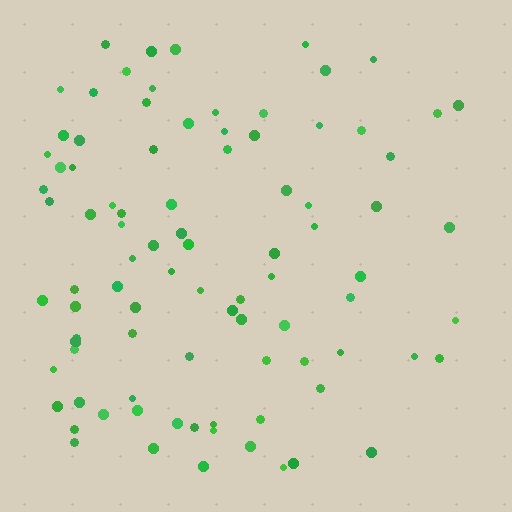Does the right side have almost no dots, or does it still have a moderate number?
Still a moderate number, just noticeably fewer than the left.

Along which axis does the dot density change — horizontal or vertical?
Horizontal.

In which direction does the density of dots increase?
From right to left, with the left side densest.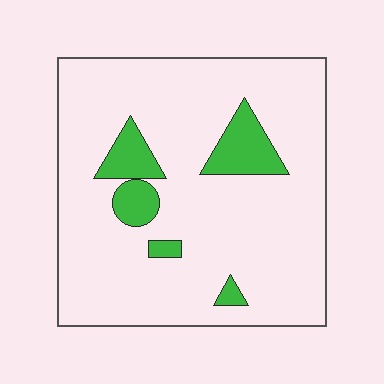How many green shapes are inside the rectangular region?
5.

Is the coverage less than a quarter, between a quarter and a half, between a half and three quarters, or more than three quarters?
Less than a quarter.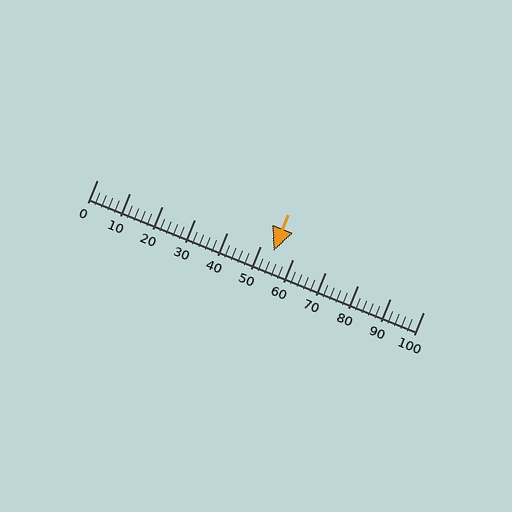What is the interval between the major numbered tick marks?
The major tick marks are spaced 10 units apart.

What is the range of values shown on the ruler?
The ruler shows values from 0 to 100.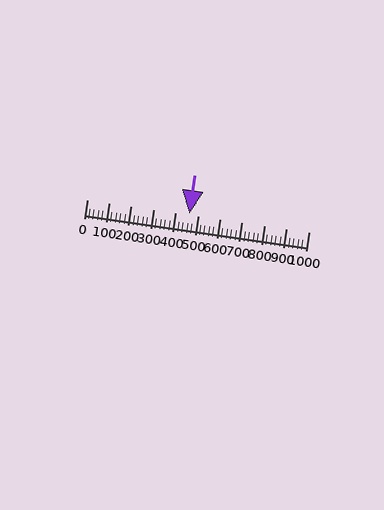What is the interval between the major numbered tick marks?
The major tick marks are spaced 100 units apart.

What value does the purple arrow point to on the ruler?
The purple arrow points to approximately 461.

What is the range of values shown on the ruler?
The ruler shows values from 0 to 1000.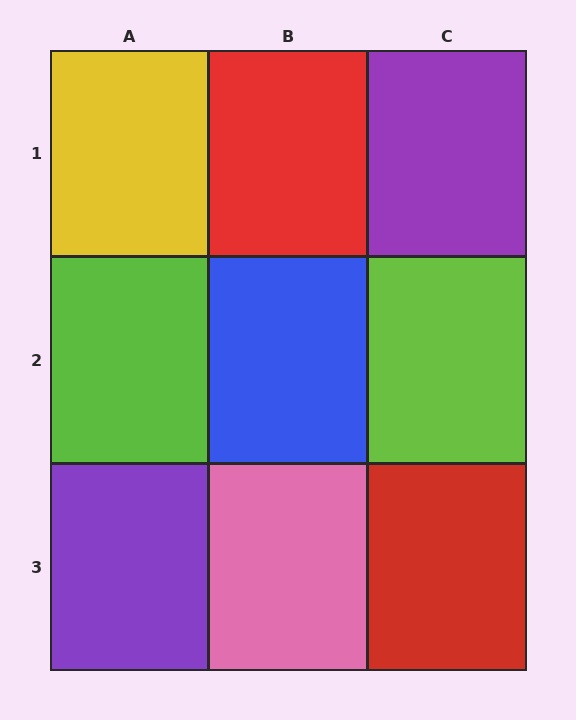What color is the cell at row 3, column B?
Pink.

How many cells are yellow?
1 cell is yellow.